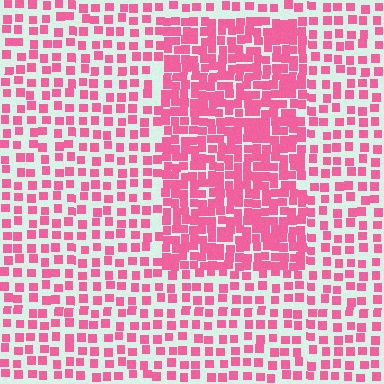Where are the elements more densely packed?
The elements are more densely packed inside the rectangle boundary.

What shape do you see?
I see a rectangle.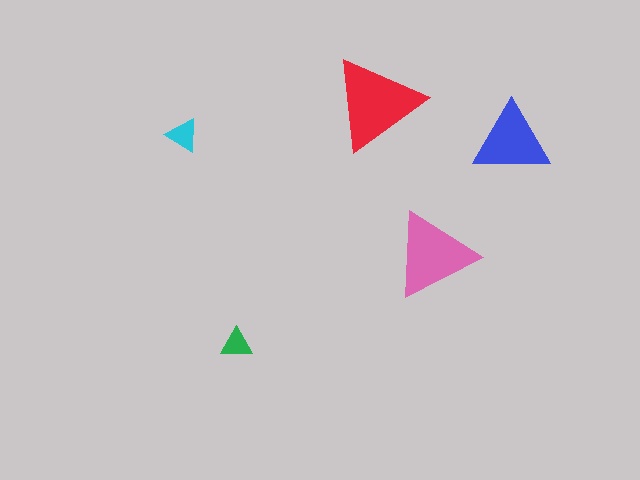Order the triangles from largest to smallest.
the red one, the pink one, the blue one, the cyan one, the green one.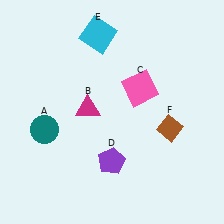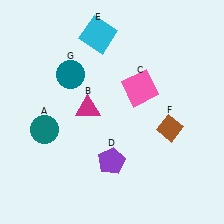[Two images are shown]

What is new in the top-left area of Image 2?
A teal circle (G) was added in the top-left area of Image 2.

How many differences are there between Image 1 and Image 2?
There is 1 difference between the two images.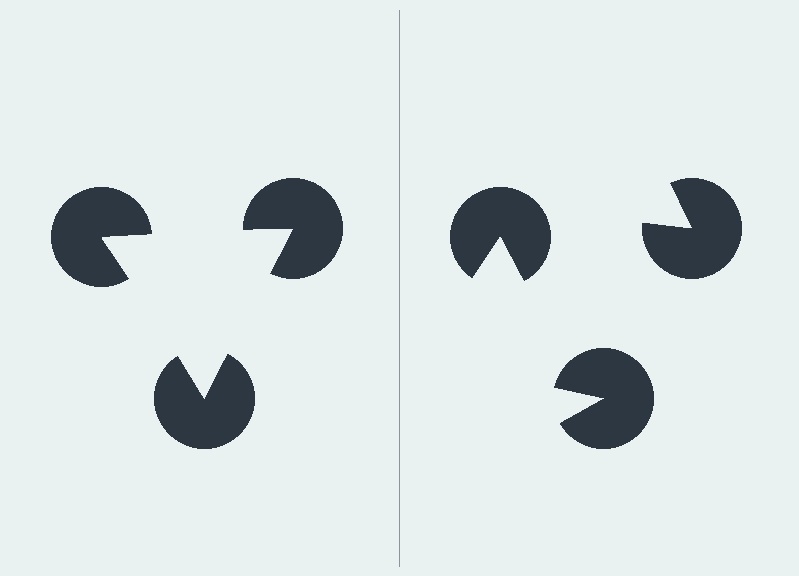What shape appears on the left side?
An illusory triangle.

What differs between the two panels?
The pac-man discs are positioned identically on both sides; only the wedge orientations differ. On the left they align to a triangle; on the right they are misaligned.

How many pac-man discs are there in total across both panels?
6 — 3 on each side.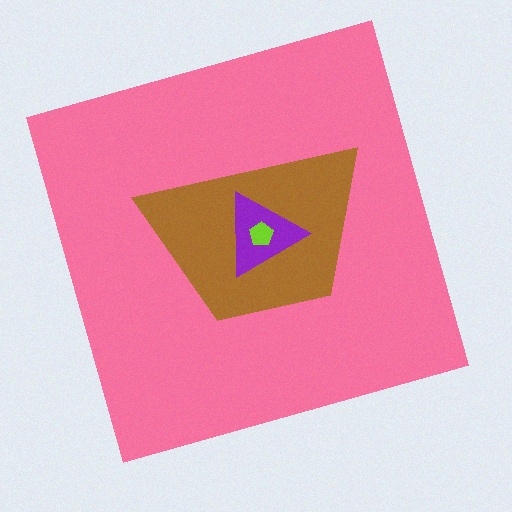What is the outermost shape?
The pink square.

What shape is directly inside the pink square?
The brown trapezoid.